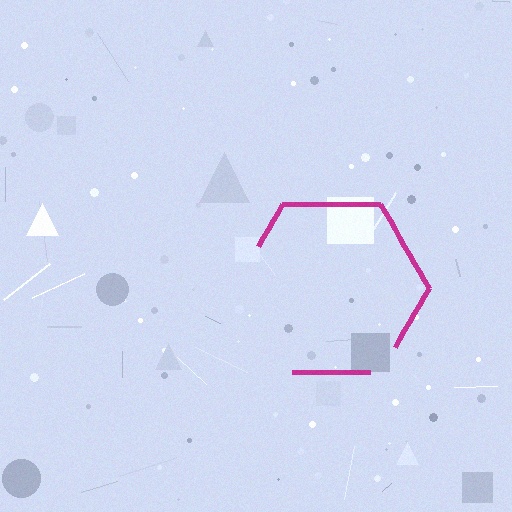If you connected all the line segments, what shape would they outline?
They would outline a hexagon.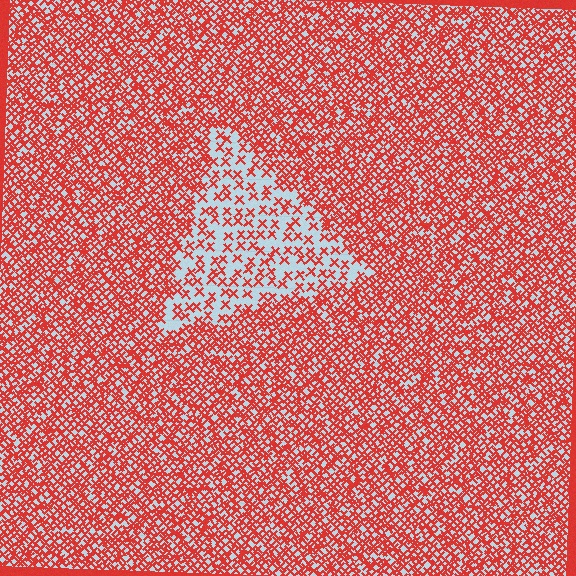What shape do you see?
I see a triangle.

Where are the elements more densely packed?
The elements are more densely packed outside the triangle boundary.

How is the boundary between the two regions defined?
The boundary is defined by a change in element density (approximately 2.6x ratio). All elements are the same color, size, and shape.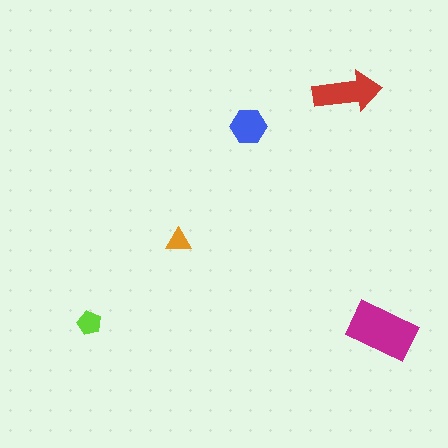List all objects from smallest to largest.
The orange triangle, the lime pentagon, the blue hexagon, the red arrow, the magenta rectangle.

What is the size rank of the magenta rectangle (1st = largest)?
1st.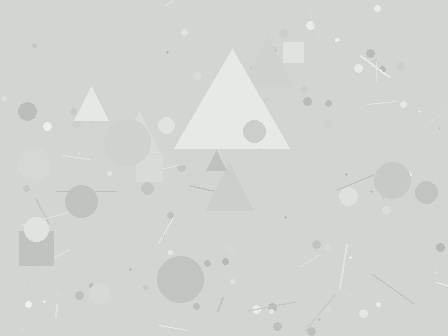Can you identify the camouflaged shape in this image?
The camouflaged shape is a triangle.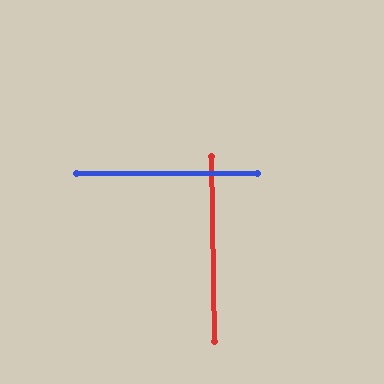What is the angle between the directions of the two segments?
Approximately 89 degrees.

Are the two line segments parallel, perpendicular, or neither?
Perpendicular — they meet at approximately 89°.